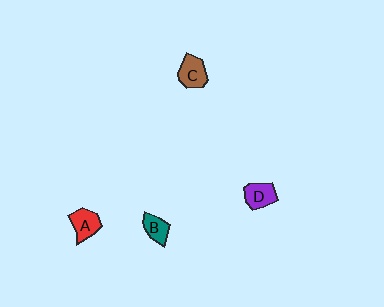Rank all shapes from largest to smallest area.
From largest to smallest: C (brown), A (red), D (purple), B (teal).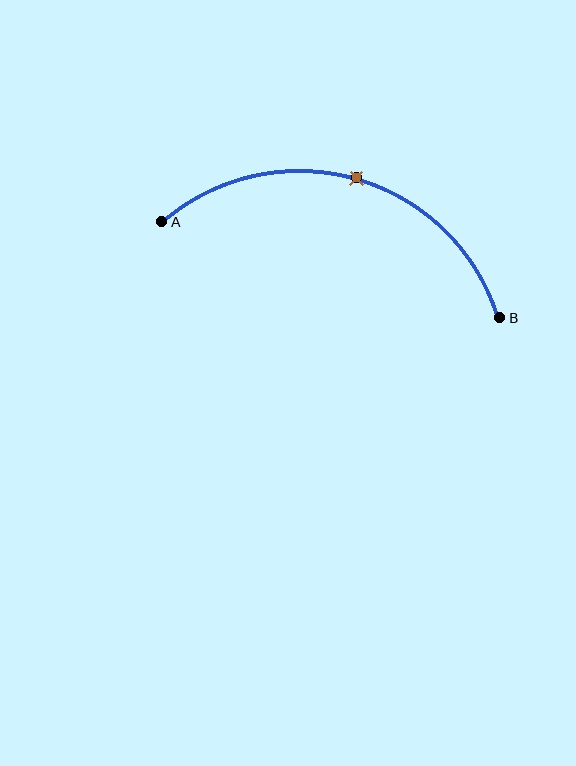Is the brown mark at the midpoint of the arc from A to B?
Yes. The brown mark lies on the arc at equal arc-length from both A and B — it is the arc midpoint.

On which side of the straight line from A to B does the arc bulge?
The arc bulges above the straight line connecting A and B.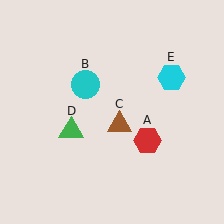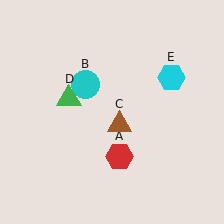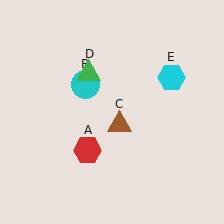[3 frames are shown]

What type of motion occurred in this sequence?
The red hexagon (object A), green triangle (object D) rotated clockwise around the center of the scene.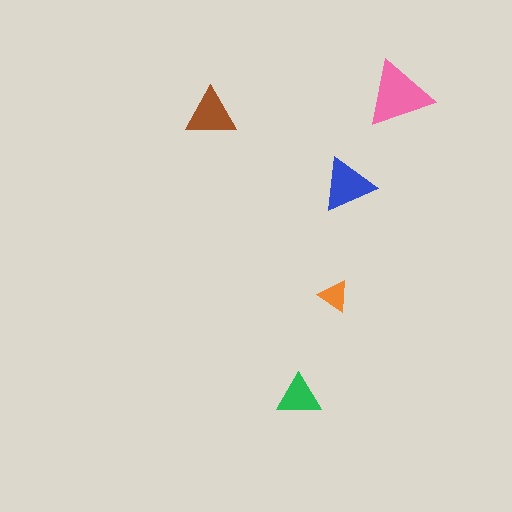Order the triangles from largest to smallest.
the pink one, the blue one, the brown one, the green one, the orange one.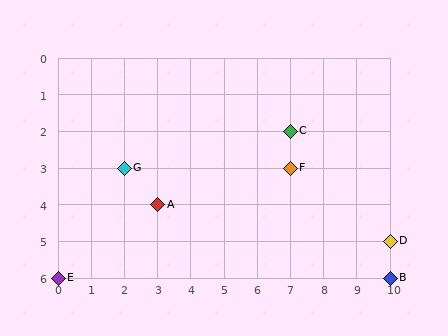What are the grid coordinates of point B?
Point B is at grid coordinates (10, 6).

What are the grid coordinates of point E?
Point E is at grid coordinates (0, 6).